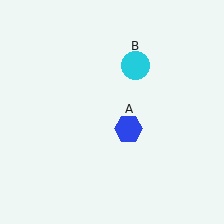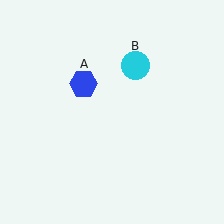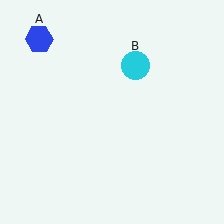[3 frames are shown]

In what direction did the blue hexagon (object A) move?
The blue hexagon (object A) moved up and to the left.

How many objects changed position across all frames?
1 object changed position: blue hexagon (object A).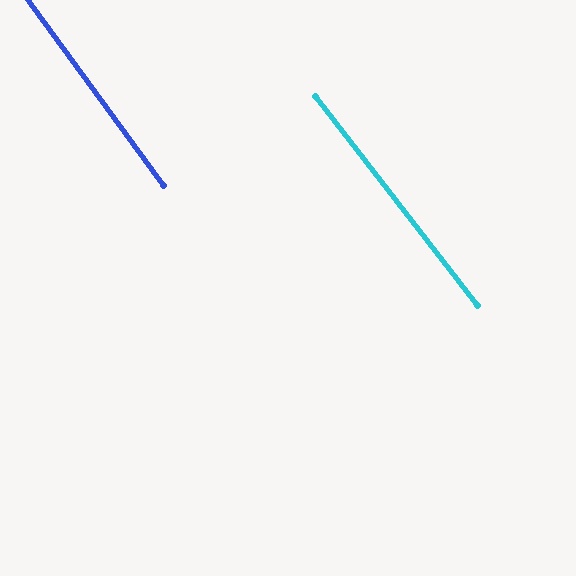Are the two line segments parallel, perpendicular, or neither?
Parallel — their directions differ by only 1.9°.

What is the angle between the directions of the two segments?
Approximately 2 degrees.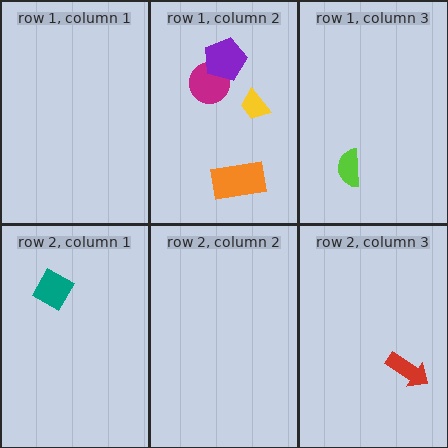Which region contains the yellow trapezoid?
The row 1, column 2 region.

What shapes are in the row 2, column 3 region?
The red arrow.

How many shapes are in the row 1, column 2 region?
4.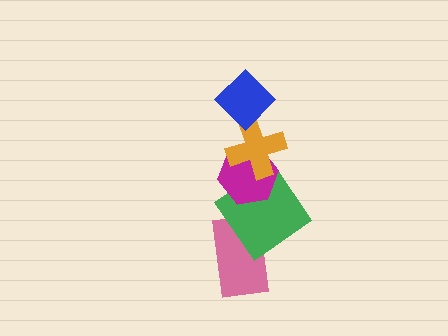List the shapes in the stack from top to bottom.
From top to bottom: the blue diamond, the orange cross, the magenta hexagon, the green diamond, the pink rectangle.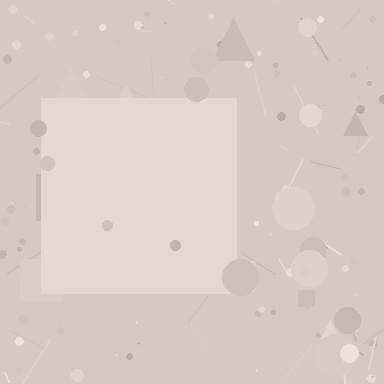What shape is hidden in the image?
A square is hidden in the image.